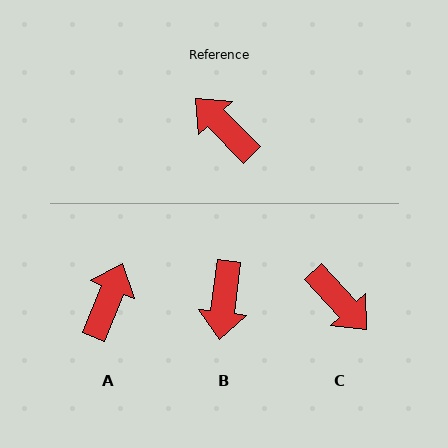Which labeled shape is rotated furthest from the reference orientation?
C, about 178 degrees away.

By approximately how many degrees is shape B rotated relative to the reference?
Approximately 128 degrees counter-clockwise.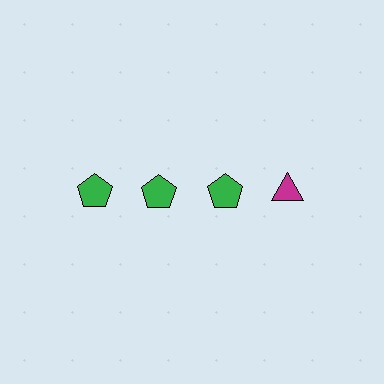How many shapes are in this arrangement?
There are 4 shapes arranged in a grid pattern.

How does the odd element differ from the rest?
It differs in both color (magenta instead of green) and shape (triangle instead of pentagon).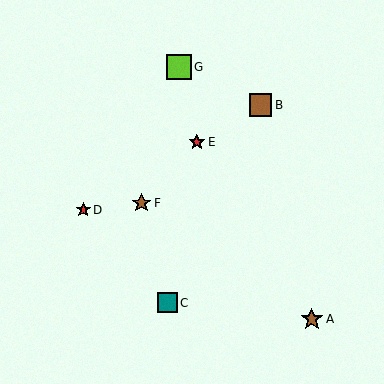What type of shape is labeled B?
Shape B is a brown square.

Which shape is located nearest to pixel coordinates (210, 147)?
The red star (labeled E) at (197, 142) is nearest to that location.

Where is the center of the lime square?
The center of the lime square is at (179, 67).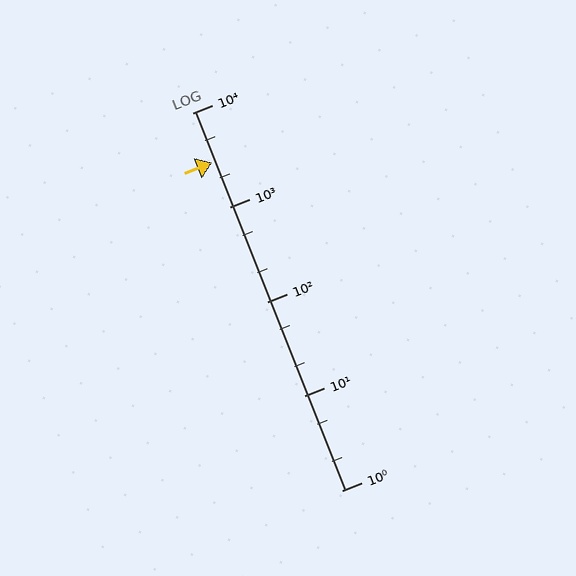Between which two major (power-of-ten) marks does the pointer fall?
The pointer is between 1000 and 10000.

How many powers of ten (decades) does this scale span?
The scale spans 4 decades, from 1 to 10000.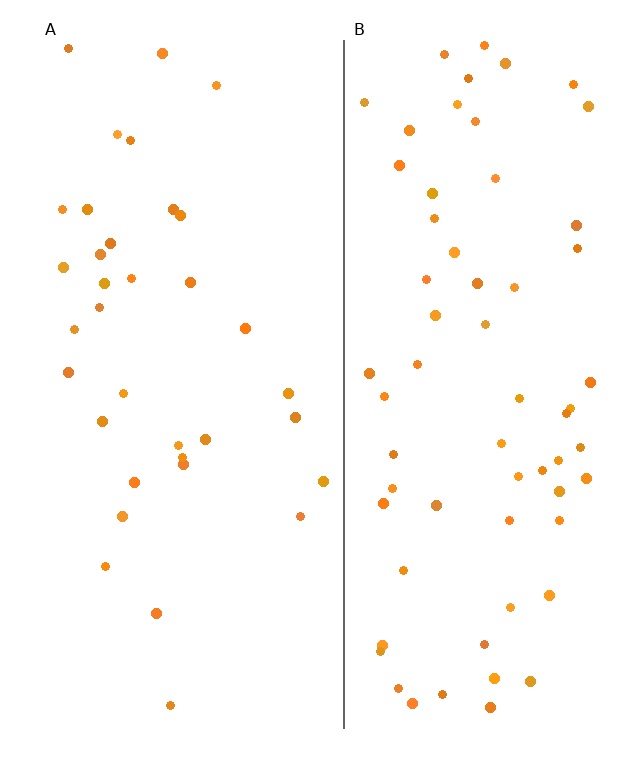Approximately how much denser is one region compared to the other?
Approximately 1.9× — region B over region A.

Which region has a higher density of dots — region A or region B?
B (the right).